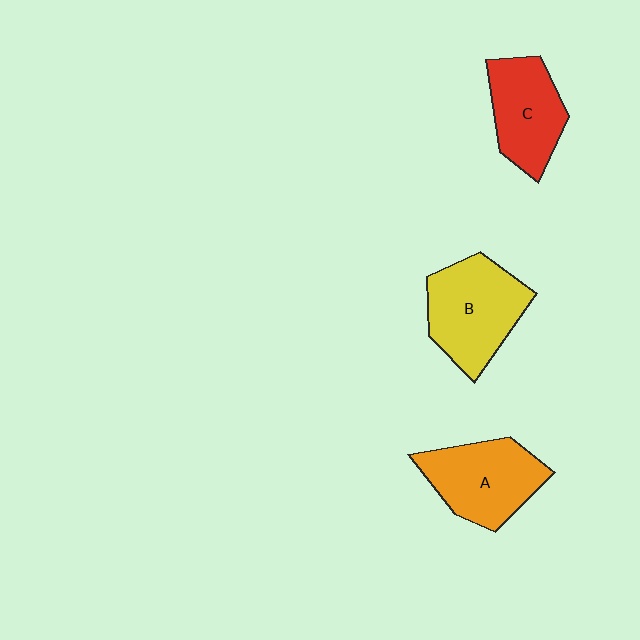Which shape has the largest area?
Shape B (yellow).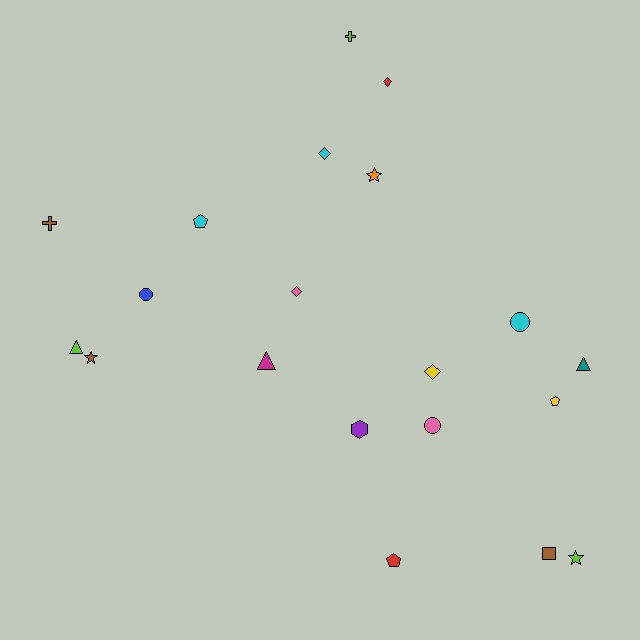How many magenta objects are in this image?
There is 1 magenta object.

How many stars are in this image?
There are 3 stars.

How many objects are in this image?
There are 20 objects.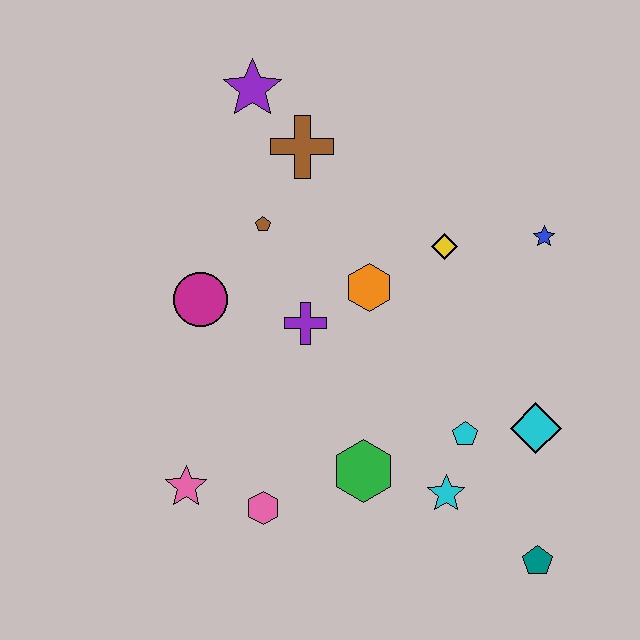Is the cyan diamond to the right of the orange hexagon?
Yes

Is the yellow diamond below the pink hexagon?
No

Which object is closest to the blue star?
The yellow diamond is closest to the blue star.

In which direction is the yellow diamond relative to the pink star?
The yellow diamond is to the right of the pink star.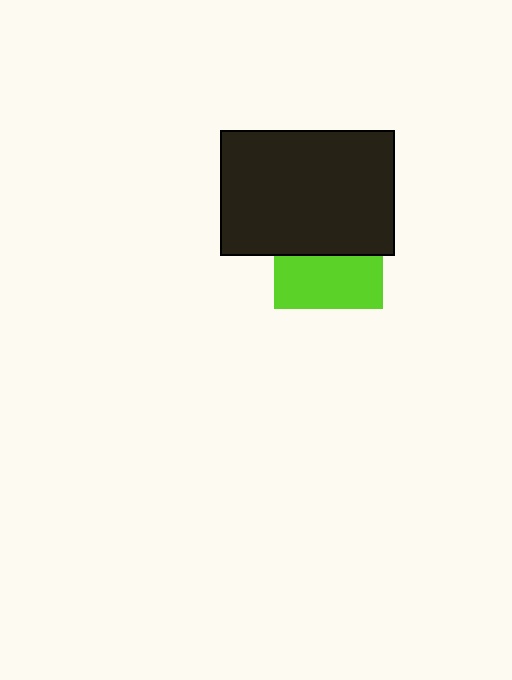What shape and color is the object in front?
The object in front is a black rectangle.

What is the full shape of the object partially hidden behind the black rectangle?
The partially hidden object is a lime square.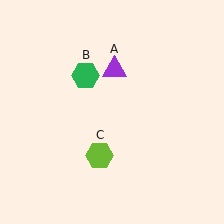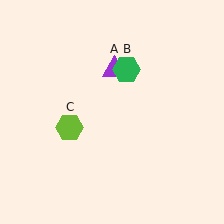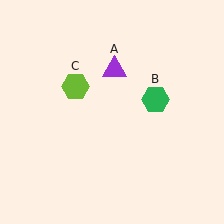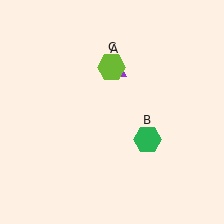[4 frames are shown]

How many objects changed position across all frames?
2 objects changed position: green hexagon (object B), lime hexagon (object C).